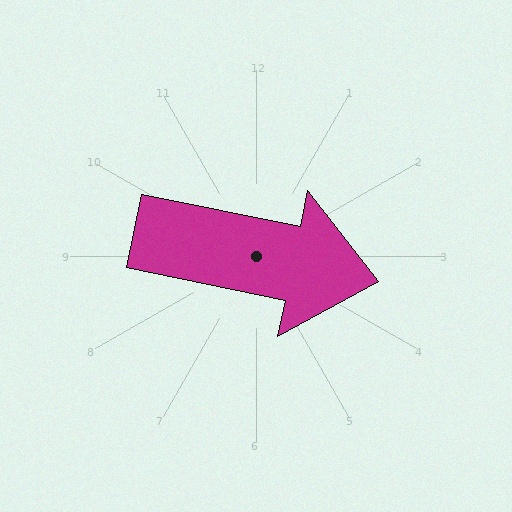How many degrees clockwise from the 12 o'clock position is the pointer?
Approximately 102 degrees.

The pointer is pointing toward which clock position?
Roughly 3 o'clock.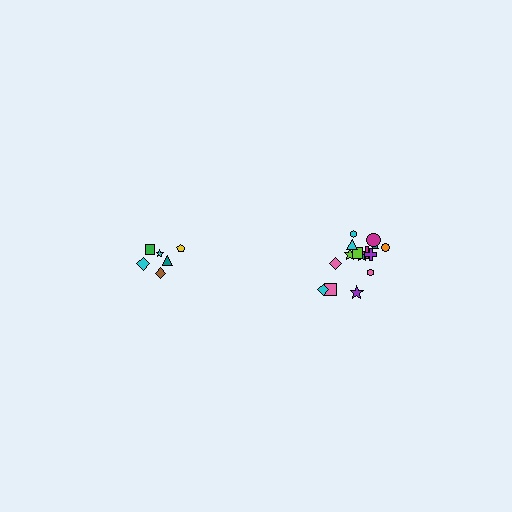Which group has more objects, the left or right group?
The right group.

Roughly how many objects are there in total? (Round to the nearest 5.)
Roughly 20 objects in total.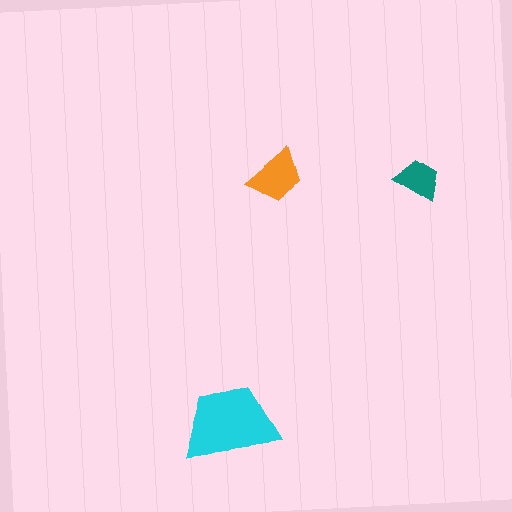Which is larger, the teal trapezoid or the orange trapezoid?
The orange one.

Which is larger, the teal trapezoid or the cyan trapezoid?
The cyan one.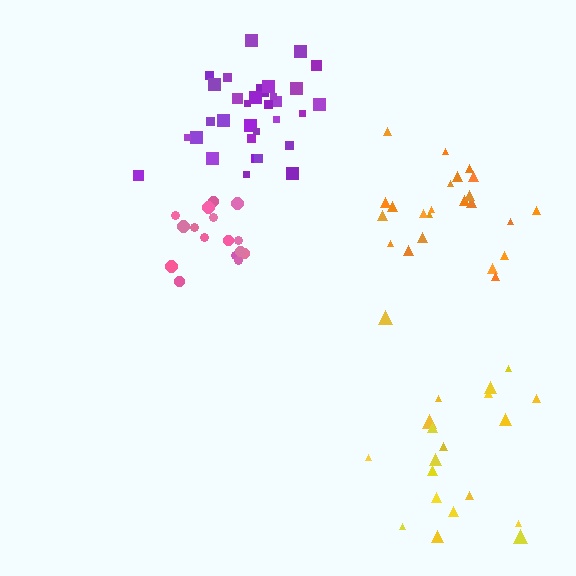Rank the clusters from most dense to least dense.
purple, pink, orange, yellow.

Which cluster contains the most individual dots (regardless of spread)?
Purple (32).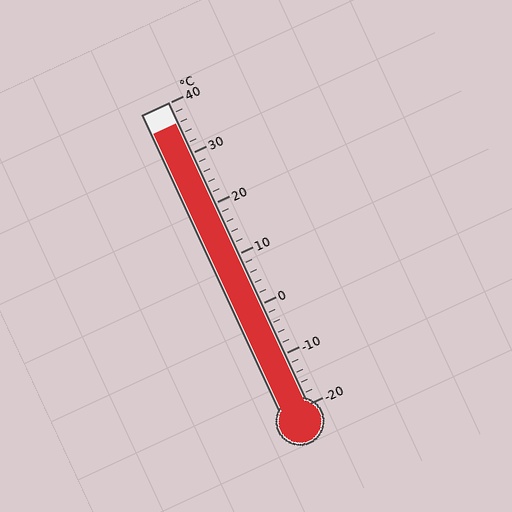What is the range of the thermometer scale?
The thermometer scale ranges from -20°C to 40°C.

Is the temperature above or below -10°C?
The temperature is above -10°C.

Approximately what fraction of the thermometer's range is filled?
The thermometer is filled to approximately 95% of its range.